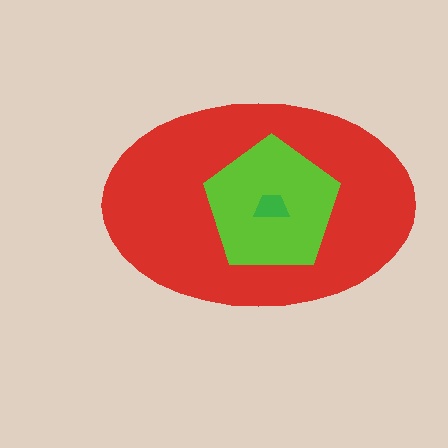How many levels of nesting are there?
3.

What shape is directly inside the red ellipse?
The lime pentagon.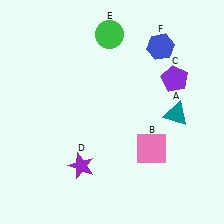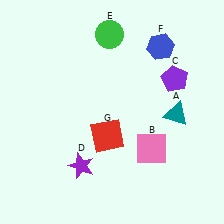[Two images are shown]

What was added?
A red square (G) was added in Image 2.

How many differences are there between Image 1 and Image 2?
There is 1 difference between the two images.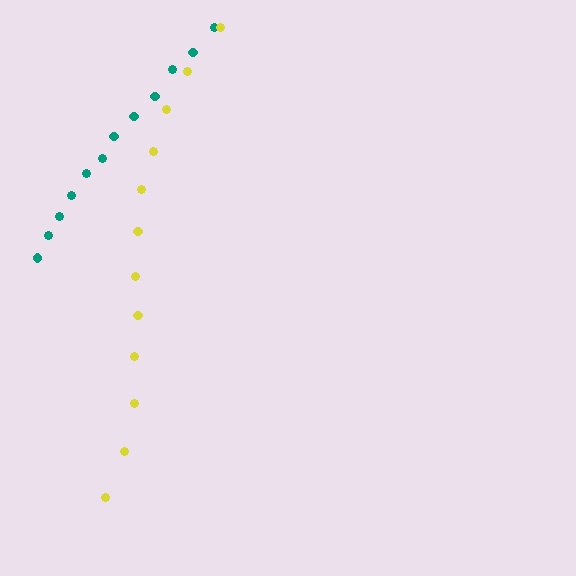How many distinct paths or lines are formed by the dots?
There are 2 distinct paths.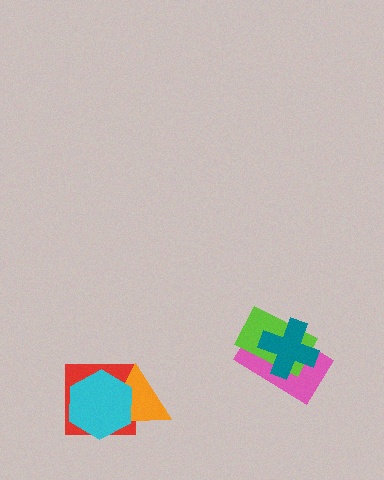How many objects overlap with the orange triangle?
2 objects overlap with the orange triangle.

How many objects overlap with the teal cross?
2 objects overlap with the teal cross.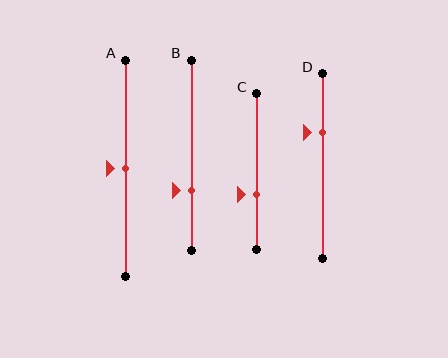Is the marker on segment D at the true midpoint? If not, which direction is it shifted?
No, the marker on segment D is shifted upward by about 18% of the segment length.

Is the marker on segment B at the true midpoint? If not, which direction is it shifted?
No, the marker on segment B is shifted downward by about 18% of the segment length.